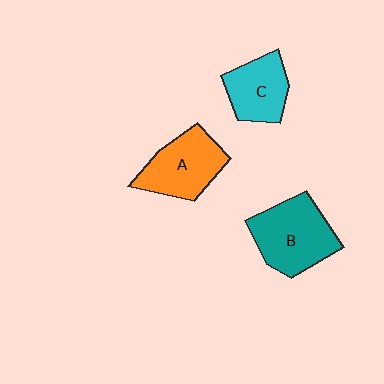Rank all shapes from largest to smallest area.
From largest to smallest: B (teal), A (orange), C (cyan).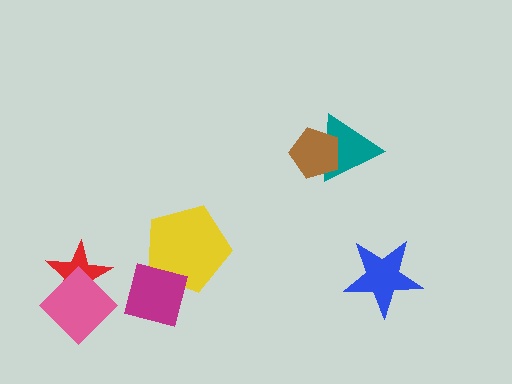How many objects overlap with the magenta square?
1 object overlaps with the magenta square.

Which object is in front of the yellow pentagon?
The magenta square is in front of the yellow pentagon.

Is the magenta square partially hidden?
No, no other shape covers it.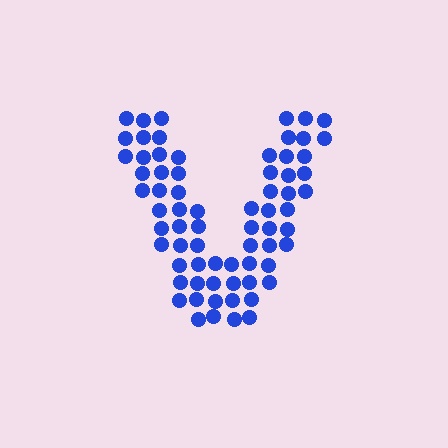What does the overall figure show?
The overall figure shows the letter V.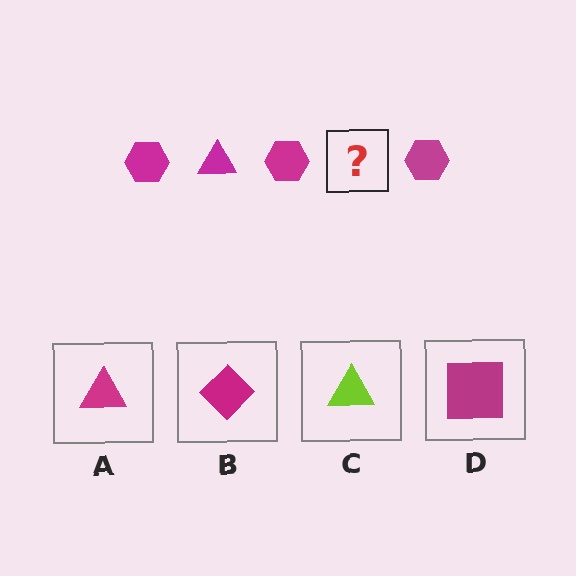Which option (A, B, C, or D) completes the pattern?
A.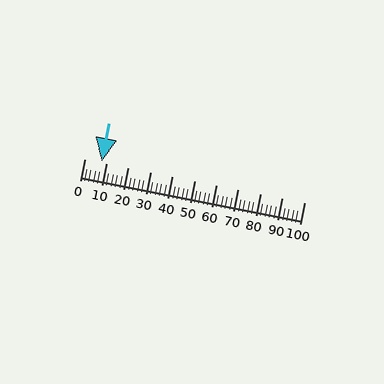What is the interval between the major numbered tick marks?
The major tick marks are spaced 10 units apart.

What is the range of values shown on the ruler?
The ruler shows values from 0 to 100.